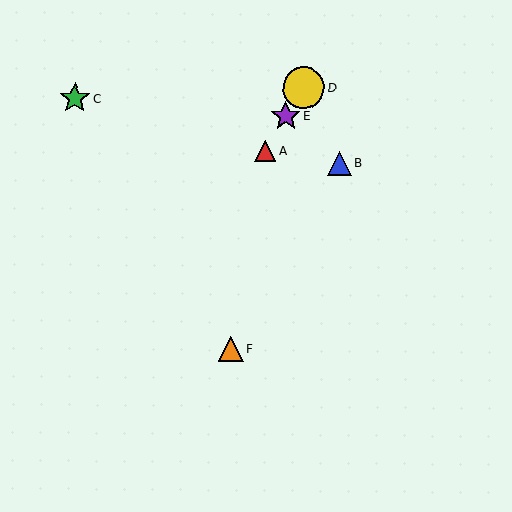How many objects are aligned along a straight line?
3 objects (A, D, E) are aligned along a straight line.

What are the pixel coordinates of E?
Object E is at (286, 117).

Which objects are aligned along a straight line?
Objects A, D, E are aligned along a straight line.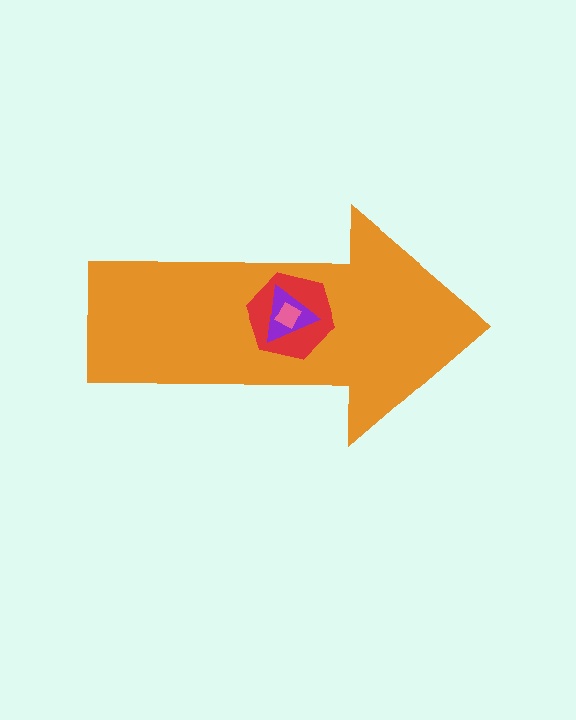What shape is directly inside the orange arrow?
The red hexagon.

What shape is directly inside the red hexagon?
The purple triangle.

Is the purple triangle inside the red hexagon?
Yes.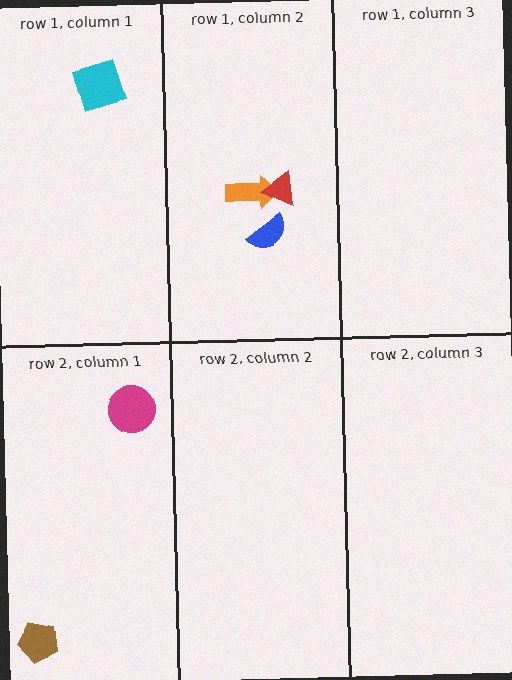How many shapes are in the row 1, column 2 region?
3.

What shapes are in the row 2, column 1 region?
The brown pentagon, the magenta circle.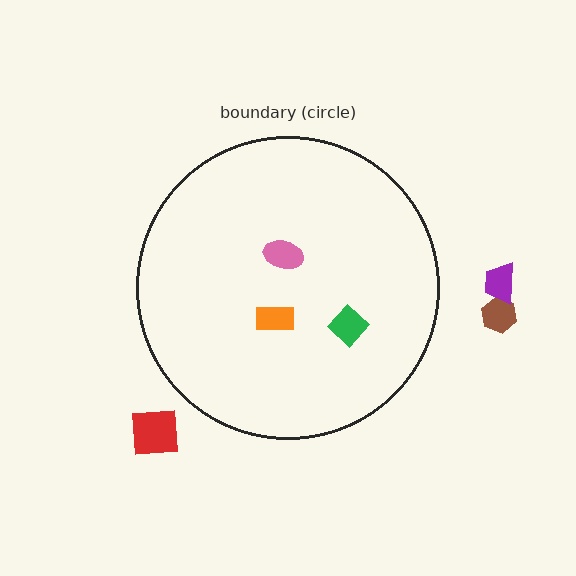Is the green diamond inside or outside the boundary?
Inside.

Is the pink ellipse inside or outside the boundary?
Inside.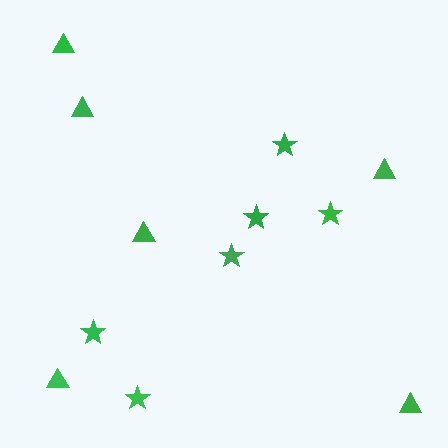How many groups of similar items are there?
There are 2 groups: one group of triangles (6) and one group of stars (6).